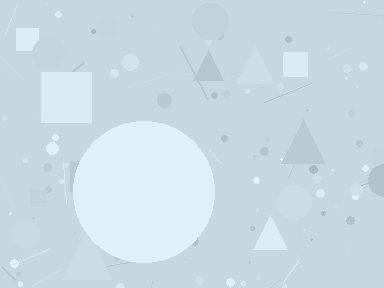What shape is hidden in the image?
A circle is hidden in the image.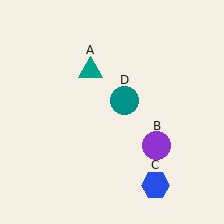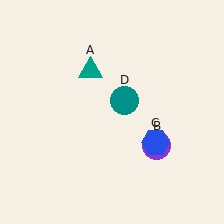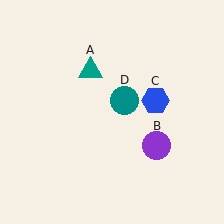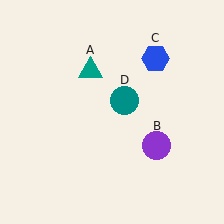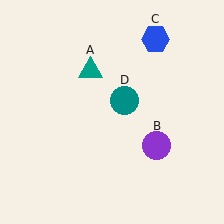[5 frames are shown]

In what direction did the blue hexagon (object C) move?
The blue hexagon (object C) moved up.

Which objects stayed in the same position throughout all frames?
Teal triangle (object A) and purple circle (object B) and teal circle (object D) remained stationary.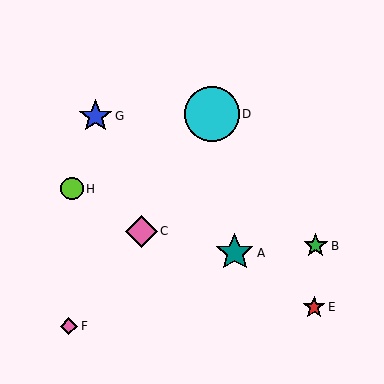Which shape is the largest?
The cyan circle (labeled D) is the largest.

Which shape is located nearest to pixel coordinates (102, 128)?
The blue star (labeled G) at (96, 116) is nearest to that location.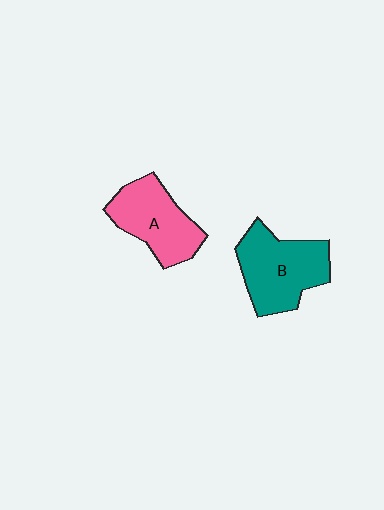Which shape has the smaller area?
Shape A (pink).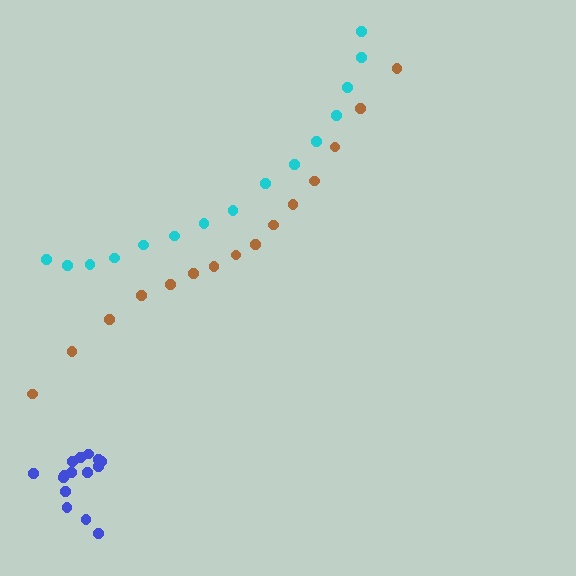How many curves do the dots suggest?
There are 3 distinct paths.